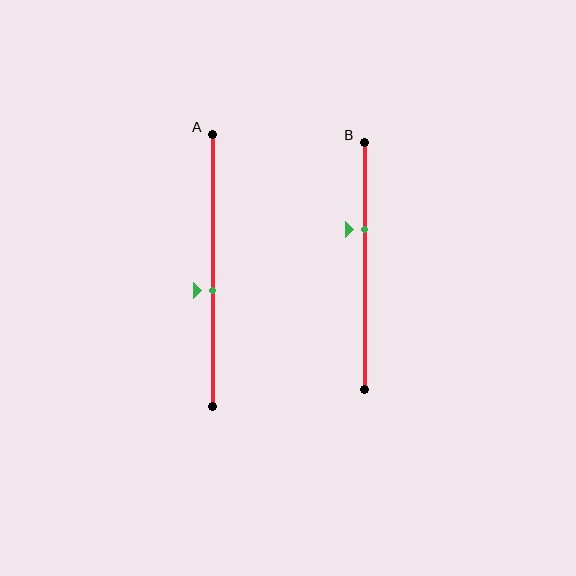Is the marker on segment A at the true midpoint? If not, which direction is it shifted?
No, the marker on segment A is shifted downward by about 7% of the segment length.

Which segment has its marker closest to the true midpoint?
Segment A has its marker closest to the true midpoint.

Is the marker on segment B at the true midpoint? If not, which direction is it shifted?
No, the marker on segment B is shifted upward by about 15% of the segment length.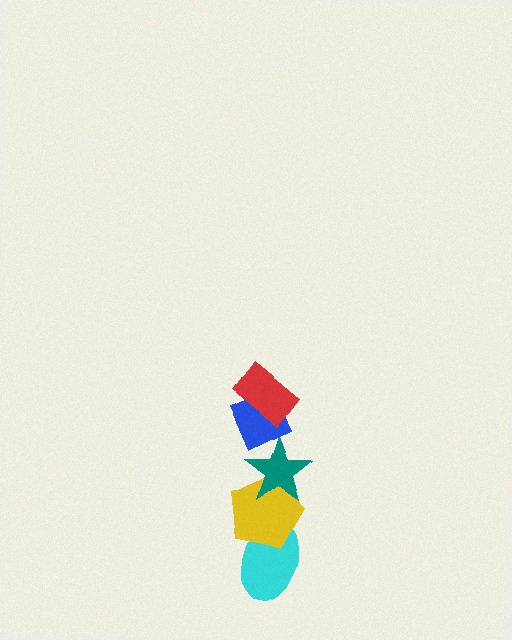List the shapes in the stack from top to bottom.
From top to bottom: the red rectangle, the blue diamond, the teal star, the yellow pentagon, the cyan ellipse.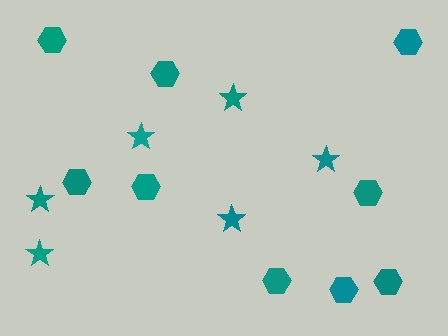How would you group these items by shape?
There are 2 groups: one group of stars (6) and one group of hexagons (9).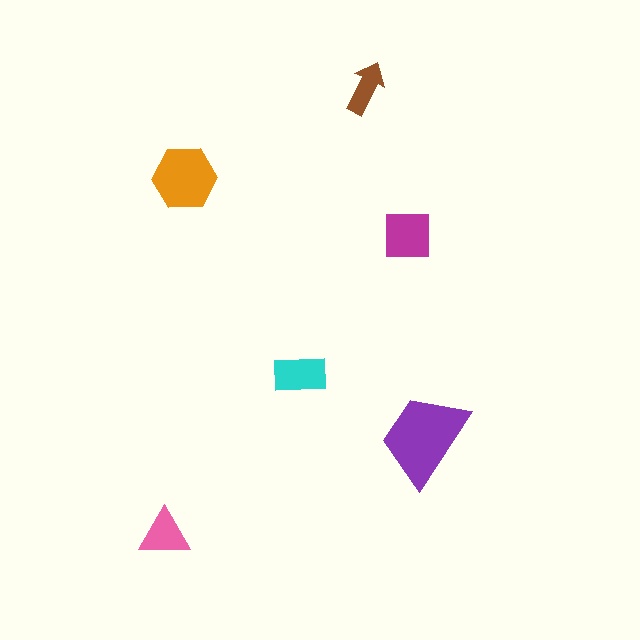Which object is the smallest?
The brown arrow.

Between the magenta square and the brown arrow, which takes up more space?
The magenta square.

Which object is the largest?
The purple trapezoid.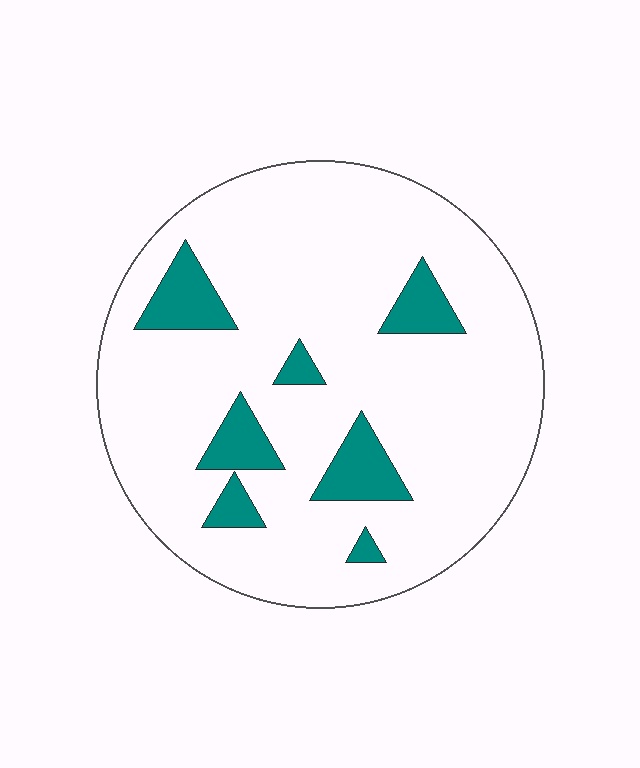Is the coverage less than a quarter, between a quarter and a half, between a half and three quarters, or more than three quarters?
Less than a quarter.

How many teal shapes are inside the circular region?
7.